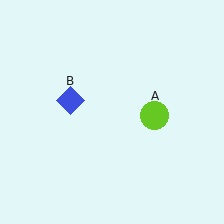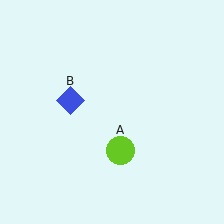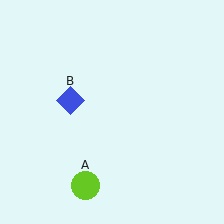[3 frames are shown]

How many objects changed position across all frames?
1 object changed position: lime circle (object A).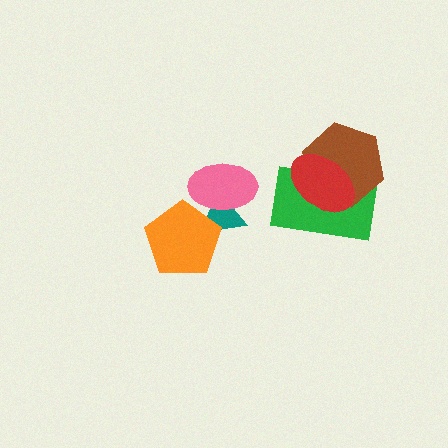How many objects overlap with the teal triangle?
2 objects overlap with the teal triangle.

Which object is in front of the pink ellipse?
The orange pentagon is in front of the pink ellipse.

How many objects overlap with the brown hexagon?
2 objects overlap with the brown hexagon.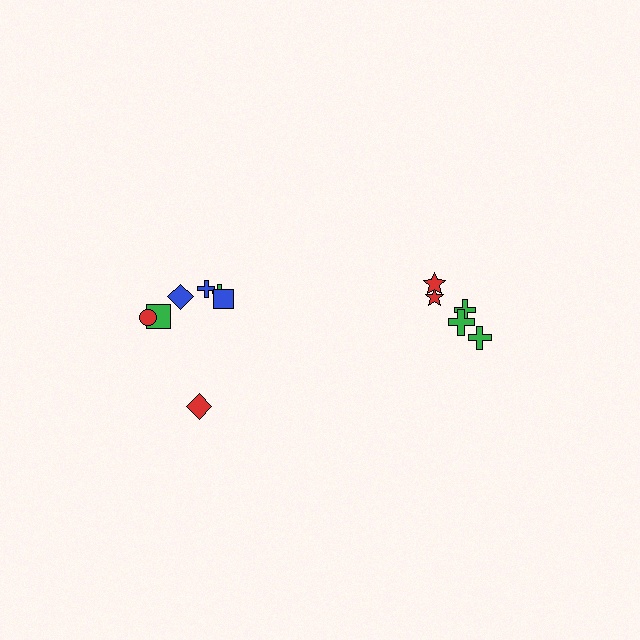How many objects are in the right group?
There are 5 objects.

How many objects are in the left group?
There are 7 objects.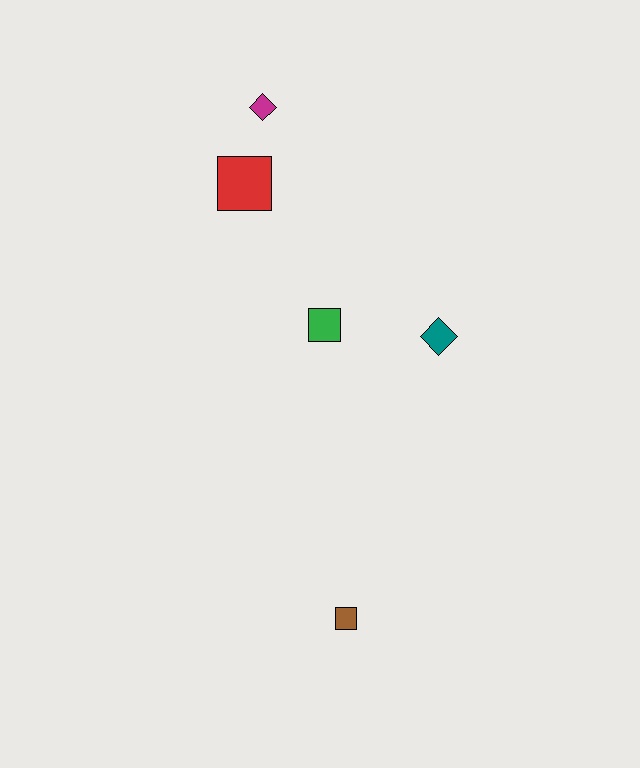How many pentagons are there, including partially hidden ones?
There are no pentagons.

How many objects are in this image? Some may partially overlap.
There are 5 objects.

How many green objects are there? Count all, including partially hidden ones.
There is 1 green object.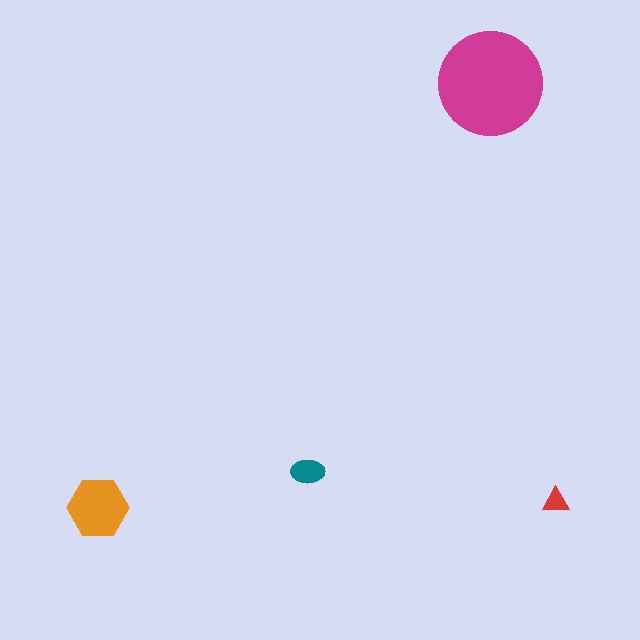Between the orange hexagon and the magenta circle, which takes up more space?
The magenta circle.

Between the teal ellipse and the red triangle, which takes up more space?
The teal ellipse.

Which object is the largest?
The magenta circle.